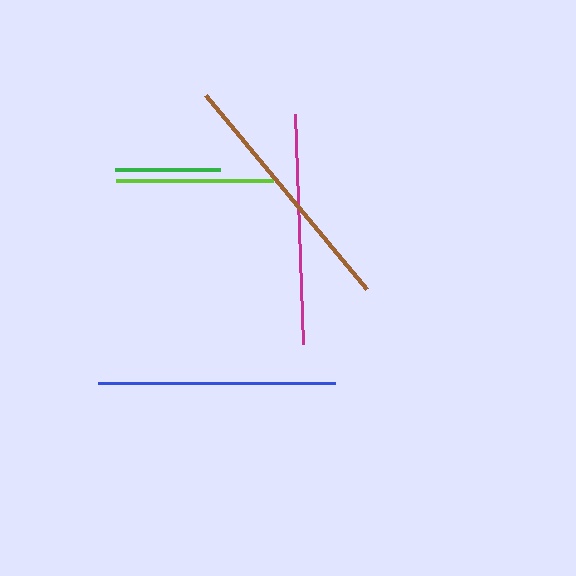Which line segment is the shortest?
The green line is the shortest at approximately 106 pixels.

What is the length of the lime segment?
The lime segment is approximately 158 pixels long.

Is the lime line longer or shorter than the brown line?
The brown line is longer than the lime line.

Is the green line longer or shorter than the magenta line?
The magenta line is longer than the green line.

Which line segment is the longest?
The brown line is the longest at approximately 252 pixels.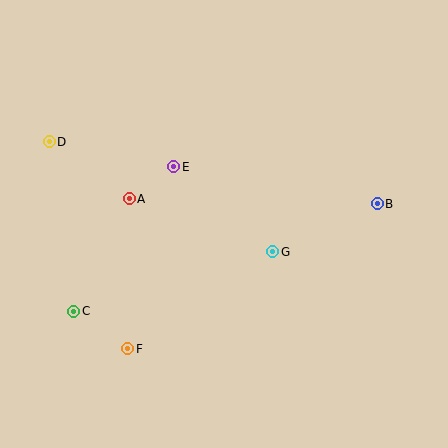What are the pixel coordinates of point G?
Point G is at (273, 252).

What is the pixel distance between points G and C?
The distance between G and C is 207 pixels.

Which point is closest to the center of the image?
Point G at (273, 252) is closest to the center.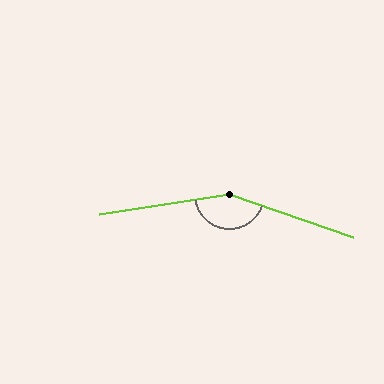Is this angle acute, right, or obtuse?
It is obtuse.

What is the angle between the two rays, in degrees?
Approximately 152 degrees.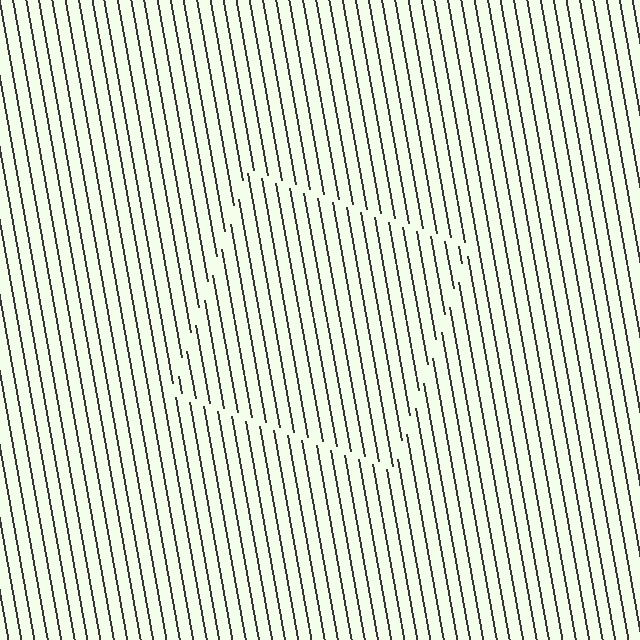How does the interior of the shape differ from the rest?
The interior of the shape contains the same grating, shifted by half a period — the contour is defined by the phase discontinuity where line-ends from the inner and outer gratings abut.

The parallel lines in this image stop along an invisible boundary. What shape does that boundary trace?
An illusory square. The interior of the shape contains the same grating, shifted by half a period — the contour is defined by the phase discontinuity where line-ends from the inner and outer gratings abut.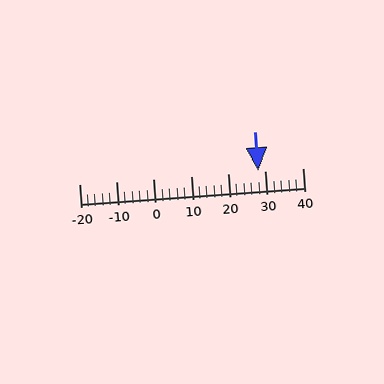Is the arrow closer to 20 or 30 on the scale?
The arrow is closer to 30.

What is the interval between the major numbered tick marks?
The major tick marks are spaced 10 units apart.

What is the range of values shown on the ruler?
The ruler shows values from -20 to 40.